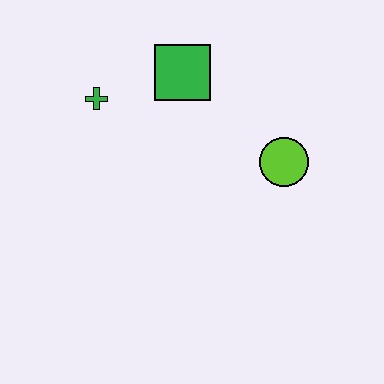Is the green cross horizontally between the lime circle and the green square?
No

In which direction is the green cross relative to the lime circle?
The green cross is to the left of the lime circle.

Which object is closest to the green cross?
The green square is closest to the green cross.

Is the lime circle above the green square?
No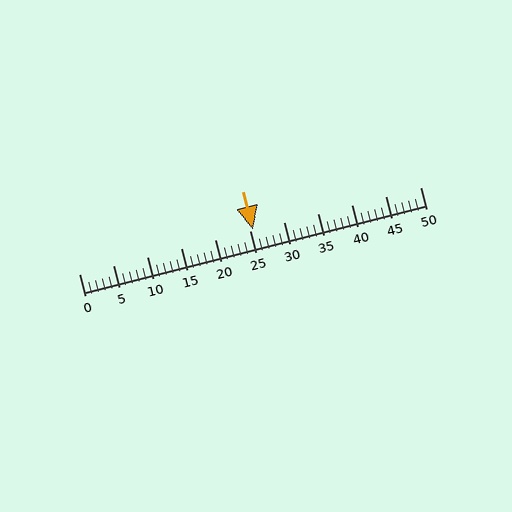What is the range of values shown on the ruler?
The ruler shows values from 0 to 50.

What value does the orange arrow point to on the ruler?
The orange arrow points to approximately 26.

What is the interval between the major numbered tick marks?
The major tick marks are spaced 5 units apart.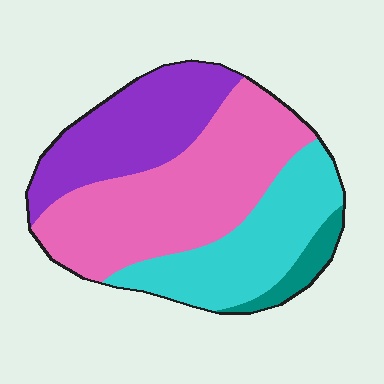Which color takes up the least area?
Teal, at roughly 5%.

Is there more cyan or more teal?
Cyan.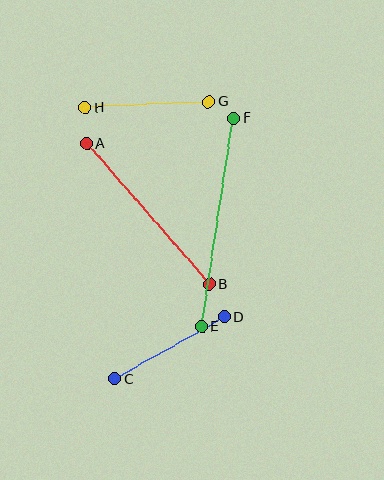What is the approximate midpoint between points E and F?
The midpoint is at approximately (217, 222) pixels.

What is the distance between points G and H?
The distance is approximately 124 pixels.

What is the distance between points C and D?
The distance is approximately 126 pixels.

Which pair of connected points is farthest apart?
Points E and F are farthest apart.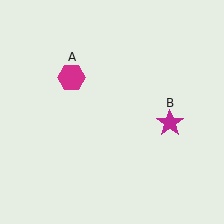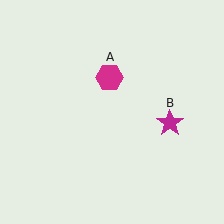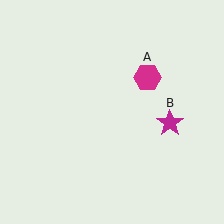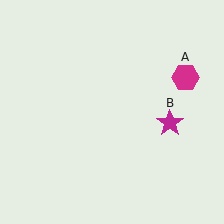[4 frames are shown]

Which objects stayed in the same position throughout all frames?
Magenta star (object B) remained stationary.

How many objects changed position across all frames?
1 object changed position: magenta hexagon (object A).